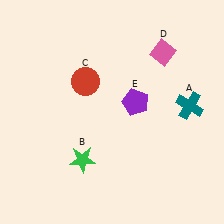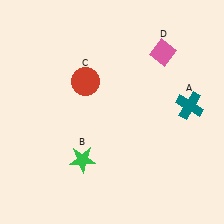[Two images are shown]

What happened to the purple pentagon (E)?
The purple pentagon (E) was removed in Image 2. It was in the top-right area of Image 1.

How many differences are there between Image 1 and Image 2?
There is 1 difference between the two images.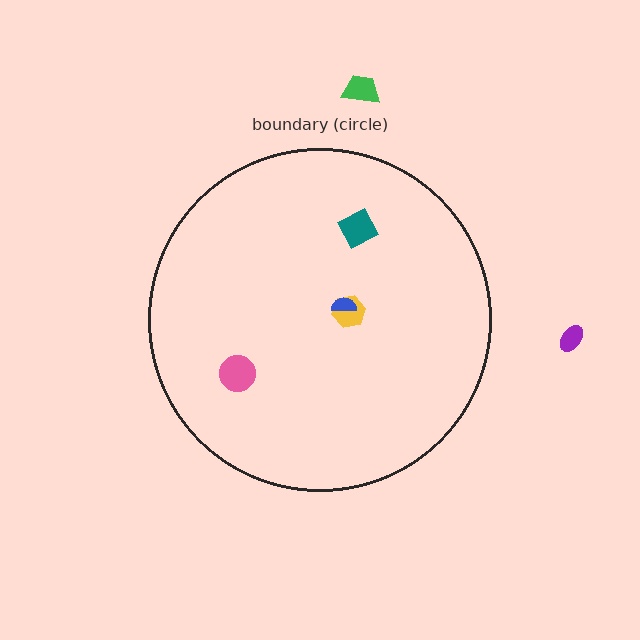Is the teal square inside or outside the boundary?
Inside.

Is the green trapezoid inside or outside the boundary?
Outside.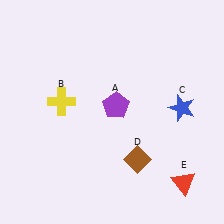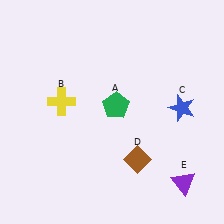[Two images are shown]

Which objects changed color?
A changed from purple to green. E changed from red to purple.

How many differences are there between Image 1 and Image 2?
There are 2 differences between the two images.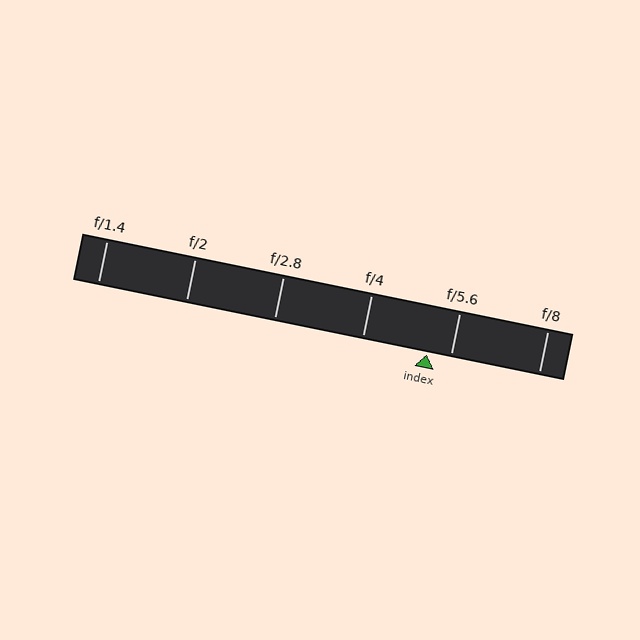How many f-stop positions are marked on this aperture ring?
There are 6 f-stop positions marked.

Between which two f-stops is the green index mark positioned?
The index mark is between f/4 and f/5.6.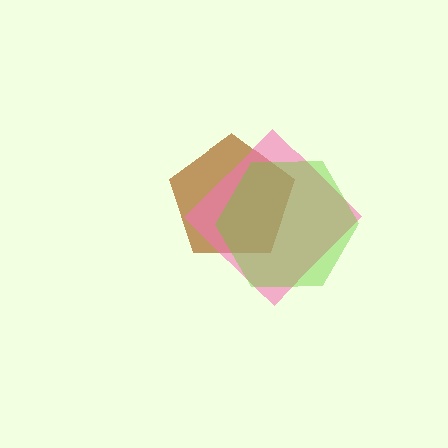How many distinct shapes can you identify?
There are 3 distinct shapes: a brown pentagon, a pink diamond, a lime hexagon.